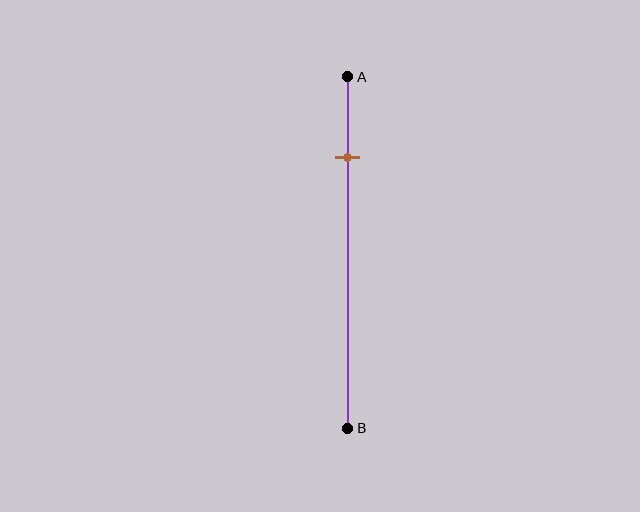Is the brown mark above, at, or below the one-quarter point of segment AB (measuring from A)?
The brown mark is approximately at the one-quarter point of segment AB.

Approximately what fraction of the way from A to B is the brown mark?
The brown mark is approximately 25% of the way from A to B.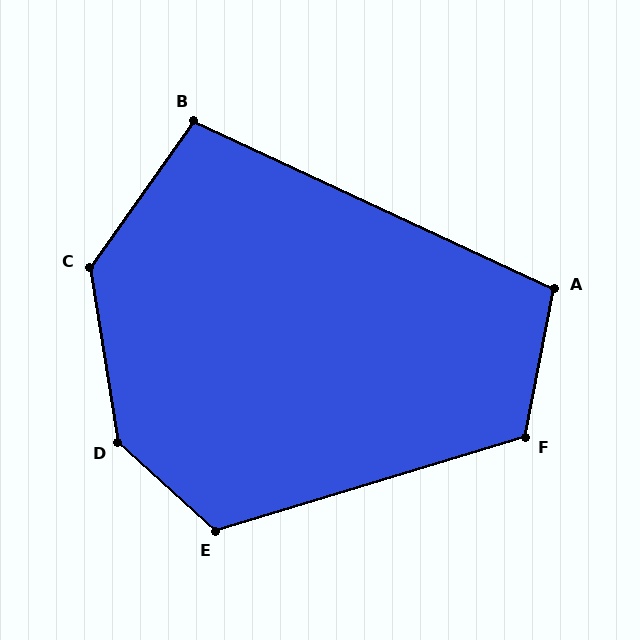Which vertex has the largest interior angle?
D, at approximately 142 degrees.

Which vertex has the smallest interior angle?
B, at approximately 100 degrees.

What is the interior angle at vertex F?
Approximately 118 degrees (obtuse).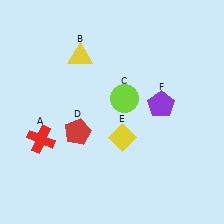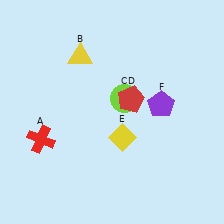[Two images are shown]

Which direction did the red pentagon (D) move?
The red pentagon (D) moved right.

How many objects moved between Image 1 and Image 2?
1 object moved between the two images.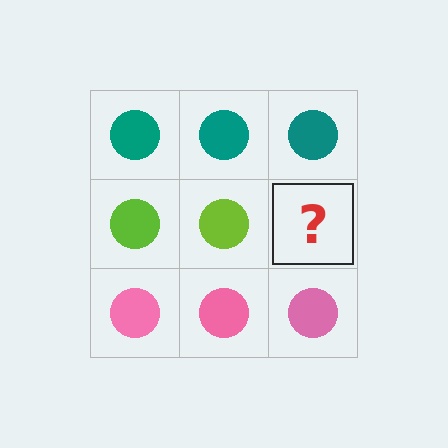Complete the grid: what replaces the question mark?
The question mark should be replaced with a lime circle.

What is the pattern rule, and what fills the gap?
The rule is that each row has a consistent color. The gap should be filled with a lime circle.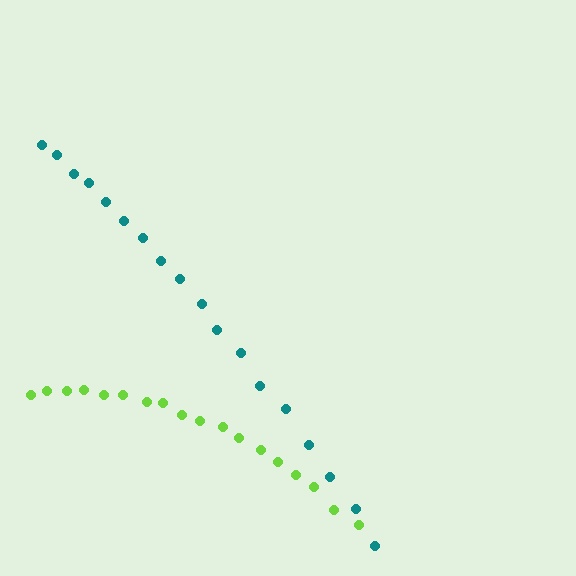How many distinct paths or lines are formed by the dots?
There are 2 distinct paths.